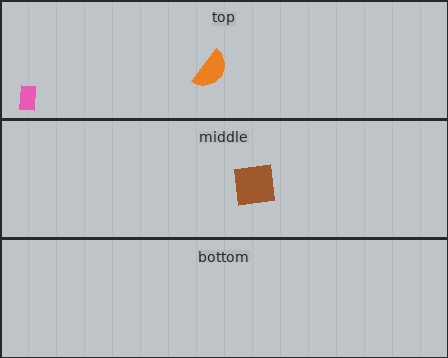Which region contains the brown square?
The middle region.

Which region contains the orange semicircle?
The top region.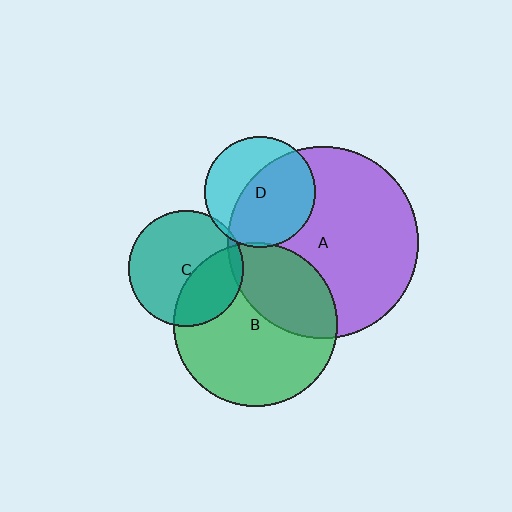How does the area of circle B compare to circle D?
Approximately 2.2 times.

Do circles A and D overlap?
Yes.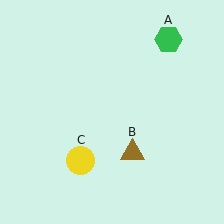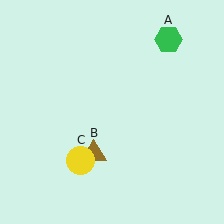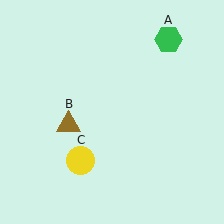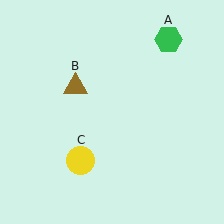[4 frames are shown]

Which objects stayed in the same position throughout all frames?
Green hexagon (object A) and yellow circle (object C) remained stationary.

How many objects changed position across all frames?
1 object changed position: brown triangle (object B).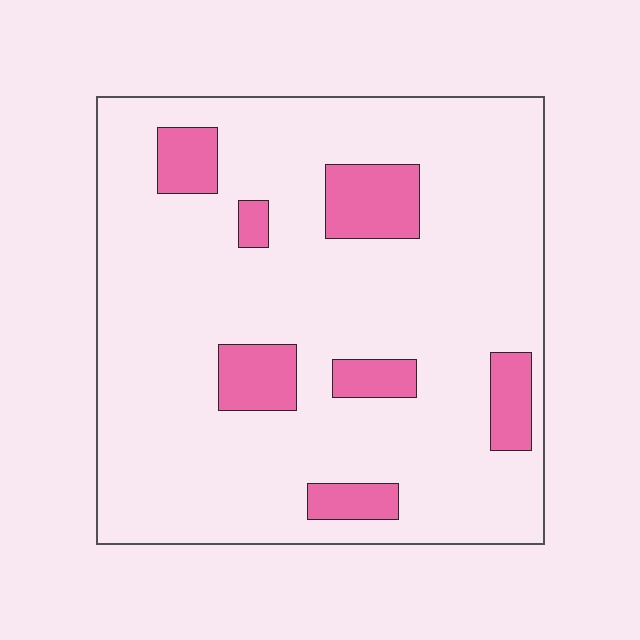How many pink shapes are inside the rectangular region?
7.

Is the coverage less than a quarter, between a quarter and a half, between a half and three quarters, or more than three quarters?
Less than a quarter.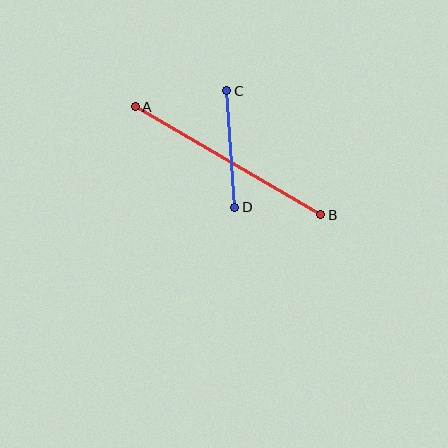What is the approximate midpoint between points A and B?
The midpoint is at approximately (228, 161) pixels.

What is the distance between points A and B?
The distance is approximately 215 pixels.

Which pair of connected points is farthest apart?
Points A and B are farthest apart.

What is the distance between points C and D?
The distance is approximately 117 pixels.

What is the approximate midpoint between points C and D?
The midpoint is at approximately (231, 149) pixels.